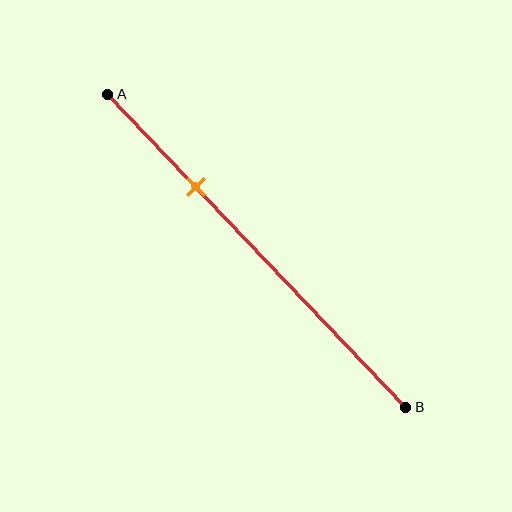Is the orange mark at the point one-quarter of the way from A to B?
No, the mark is at about 30% from A, not at the 25% one-quarter point.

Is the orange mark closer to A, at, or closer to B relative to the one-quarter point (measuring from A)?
The orange mark is closer to point B than the one-quarter point of segment AB.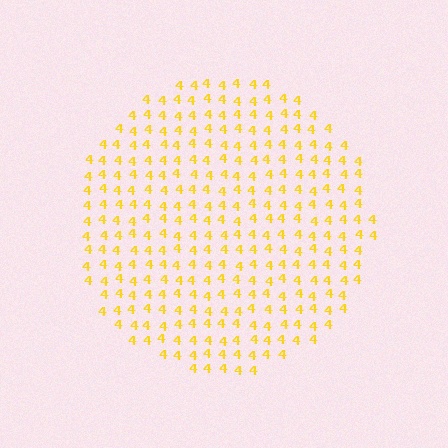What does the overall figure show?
The overall figure shows a circle.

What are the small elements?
The small elements are digit 4's.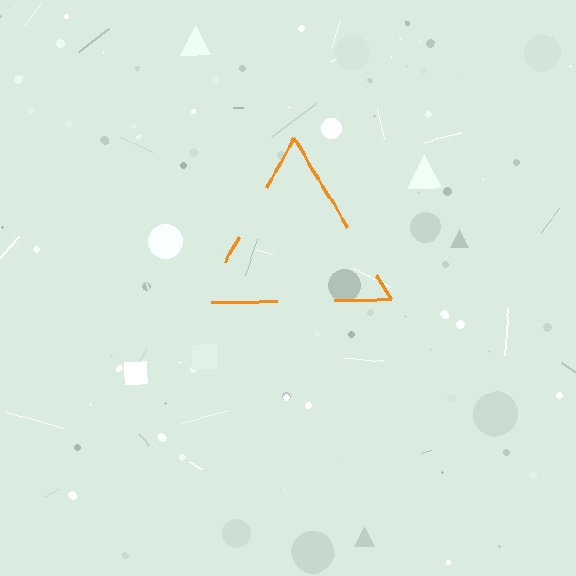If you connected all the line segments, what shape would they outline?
They would outline a triangle.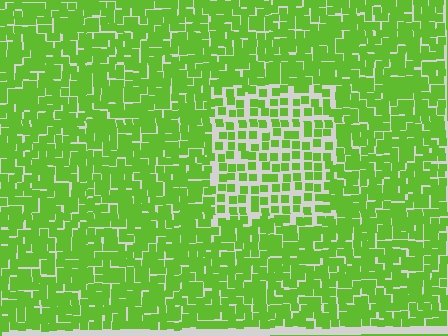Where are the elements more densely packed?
The elements are more densely packed outside the rectangle boundary.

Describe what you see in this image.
The image contains small lime elements arranged at two different densities. A rectangle-shaped region is visible where the elements are less densely packed than the surrounding area.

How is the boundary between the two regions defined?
The boundary is defined by a change in element density (approximately 1.9x ratio). All elements are the same color, size, and shape.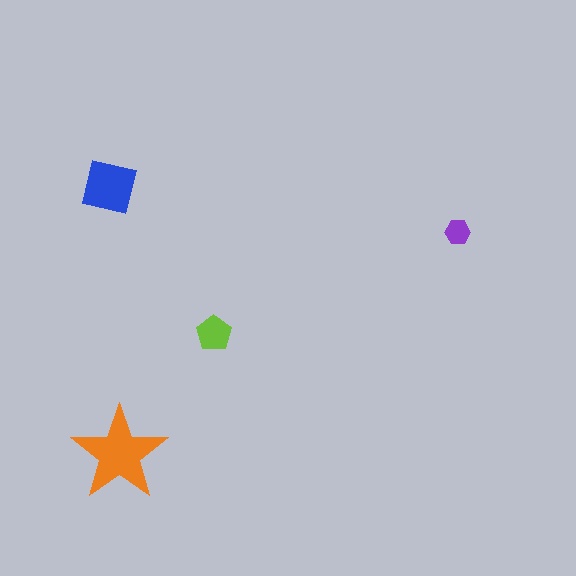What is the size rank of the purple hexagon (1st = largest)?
4th.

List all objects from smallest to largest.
The purple hexagon, the lime pentagon, the blue square, the orange star.